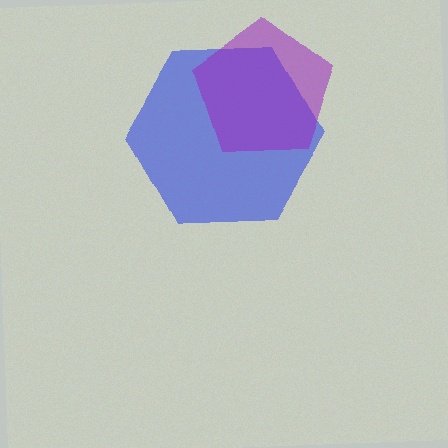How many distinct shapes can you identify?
There are 2 distinct shapes: a blue hexagon, a purple pentagon.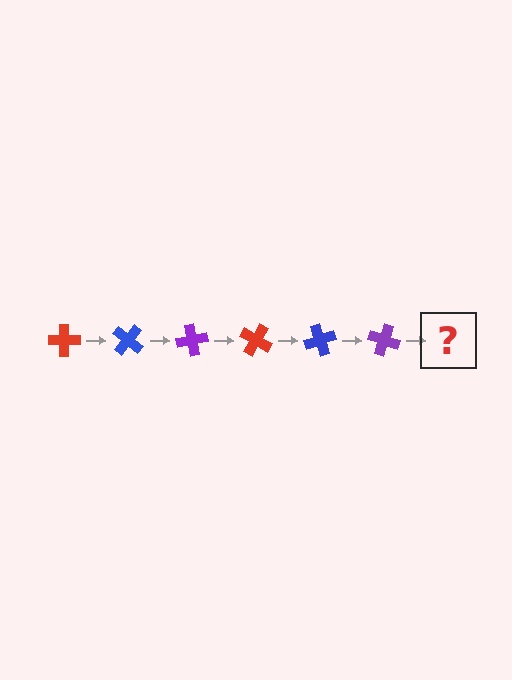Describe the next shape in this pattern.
It should be a red cross, rotated 240 degrees from the start.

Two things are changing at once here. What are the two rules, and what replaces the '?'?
The two rules are that it rotates 40 degrees each step and the color cycles through red, blue, and purple. The '?' should be a red cross, rotated 240 degrees from the start.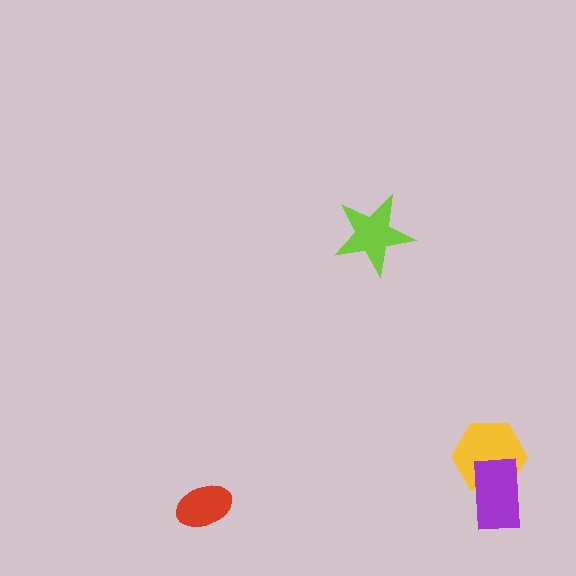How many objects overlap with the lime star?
0 objects overlap with the lime star.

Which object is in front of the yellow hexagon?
The purple rectangle is in front of the yellow hexagon.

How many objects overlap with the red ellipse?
0 objects overlap with the red ellipse.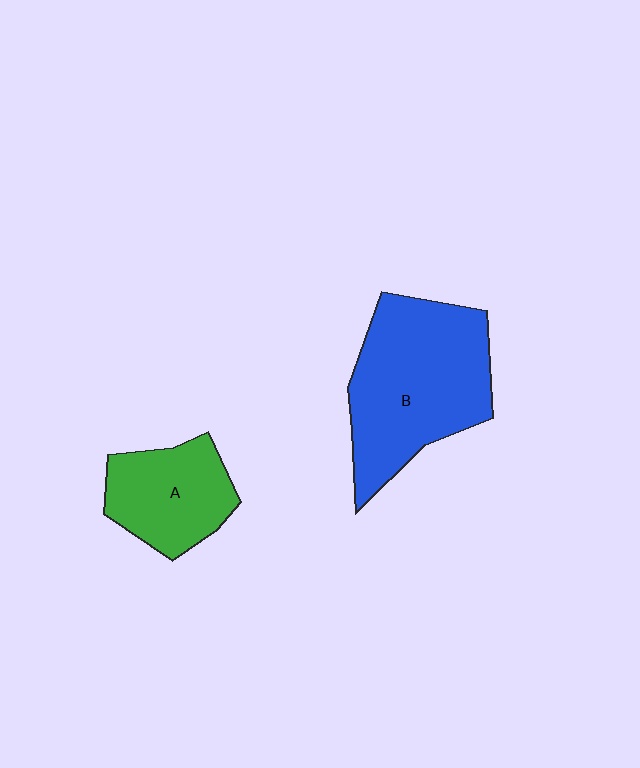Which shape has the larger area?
Shape B (blue).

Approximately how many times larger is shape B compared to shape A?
Approximately 1.8 times.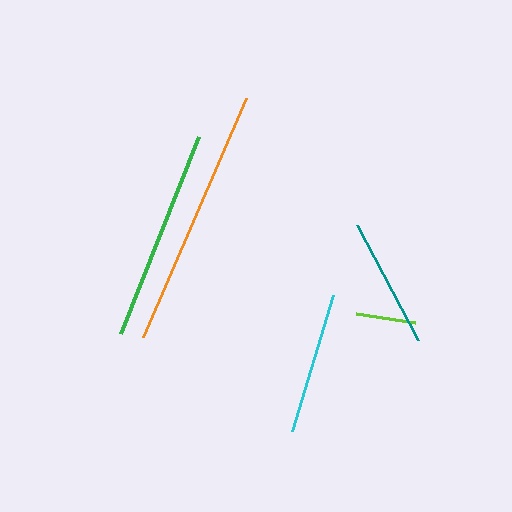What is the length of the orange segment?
The orange segment is approximately 261 pixels long.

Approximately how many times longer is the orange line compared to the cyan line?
The orange line is approximately 1.8 times the length of the cyan line.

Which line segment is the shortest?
The lime line is the shortest at approximately 60 pixels.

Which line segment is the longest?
The orange line is the longest at approximately 261 pixels.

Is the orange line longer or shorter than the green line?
The orange line is longer than the green line.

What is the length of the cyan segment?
The cyan segment is approximately 141 pixels long.